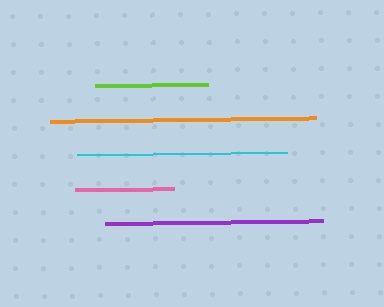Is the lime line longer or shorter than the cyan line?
The cyan line is longer than the lime line.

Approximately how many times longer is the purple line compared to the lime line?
The purple line is approximately 1.9 times the length of the lime line.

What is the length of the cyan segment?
The cyan segment is approximately 210 pixels long.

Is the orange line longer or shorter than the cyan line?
The orange line is longer than the cyan line.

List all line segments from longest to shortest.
From longest to shortest: orange, purple, cyan, lime, pink.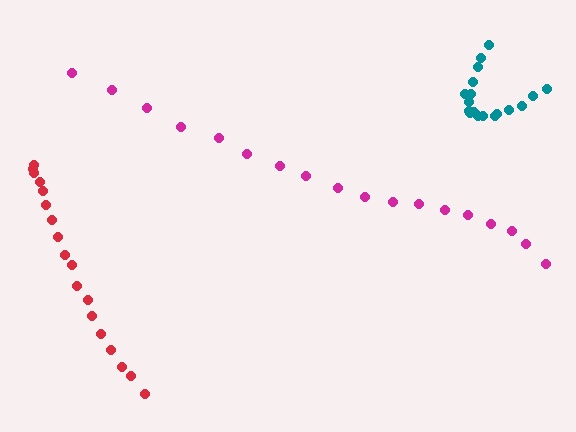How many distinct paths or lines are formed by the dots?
There are 3 distinct paths.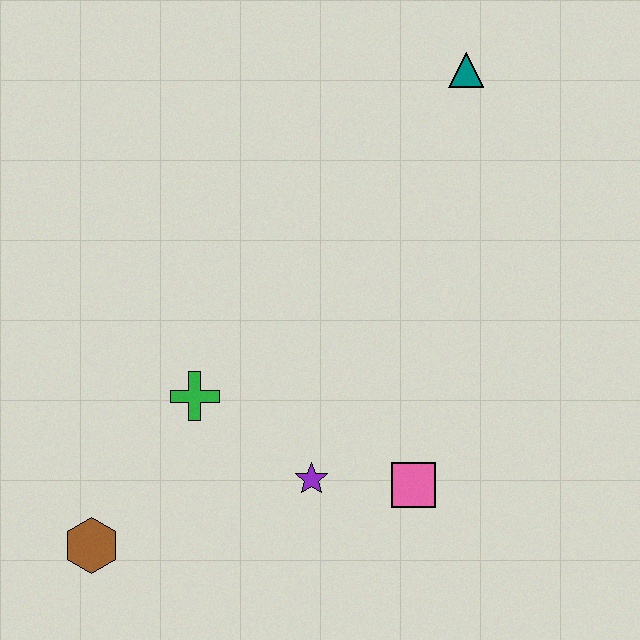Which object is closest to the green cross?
The purple star is closest to the green cross.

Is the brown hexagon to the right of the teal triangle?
No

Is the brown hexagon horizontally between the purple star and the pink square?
No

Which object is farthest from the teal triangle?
The brown hexagon is farthest from the teal triangle.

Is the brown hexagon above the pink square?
No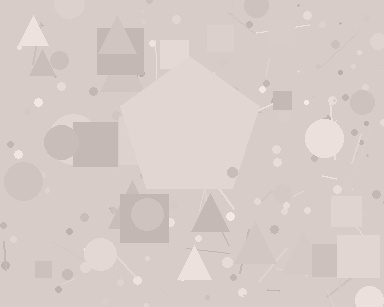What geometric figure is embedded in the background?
A pentagon is embedded in the background.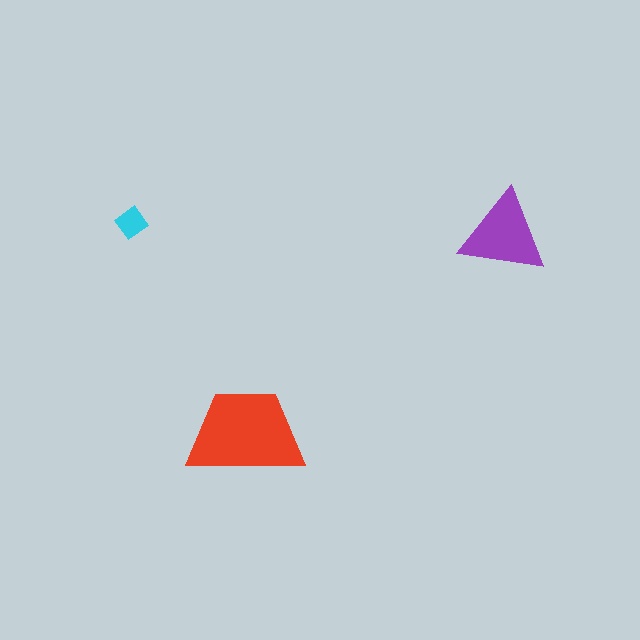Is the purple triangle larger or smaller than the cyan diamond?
Larger.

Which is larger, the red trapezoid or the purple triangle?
The red trapezoid.